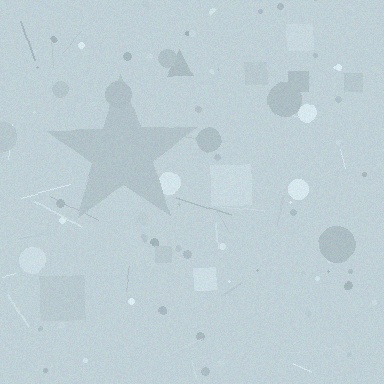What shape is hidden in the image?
A star is hidden in the image.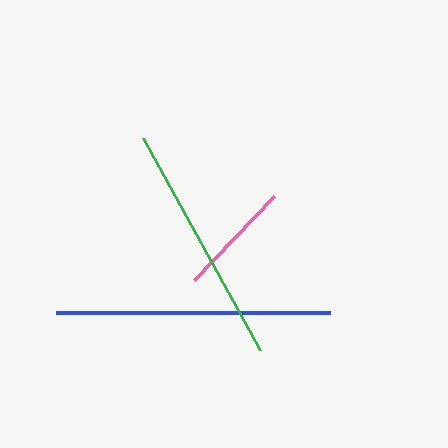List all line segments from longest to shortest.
From longest to shortest: blue, green, pink.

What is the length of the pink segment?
The pink segment is approximately 116 pixels long.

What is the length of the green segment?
The green segment is approximately 243 pixels long.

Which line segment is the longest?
The blue line is the longest at approximately 273 pixels.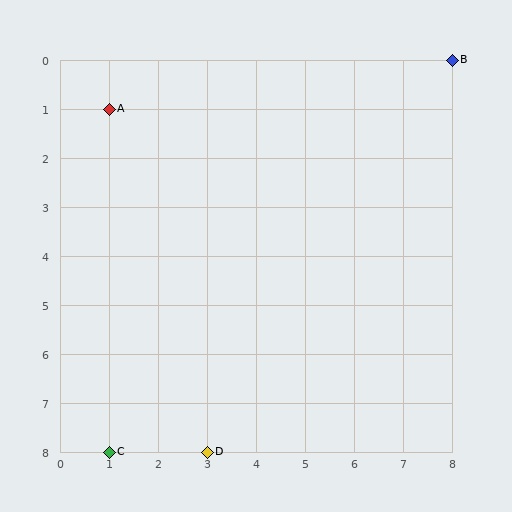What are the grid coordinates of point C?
Point C is at grid coordinates (1, 8).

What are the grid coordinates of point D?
Point D is at grid coordinates (3, 8).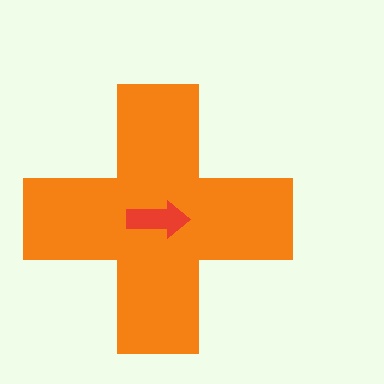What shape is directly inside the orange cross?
The red arrow.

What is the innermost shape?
The red arrow.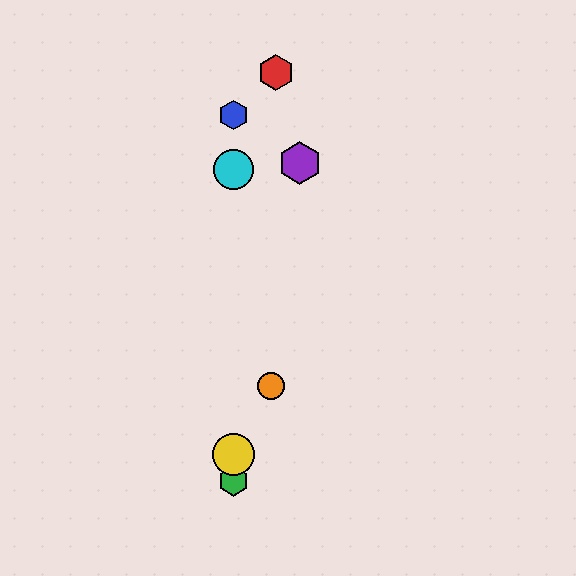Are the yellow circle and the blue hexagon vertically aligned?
Yes, both are at x≈233.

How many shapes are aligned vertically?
4 shapes (the blue hexagon, the green hexagon, the yellow circle, the cyan circle) are aligned vertically.